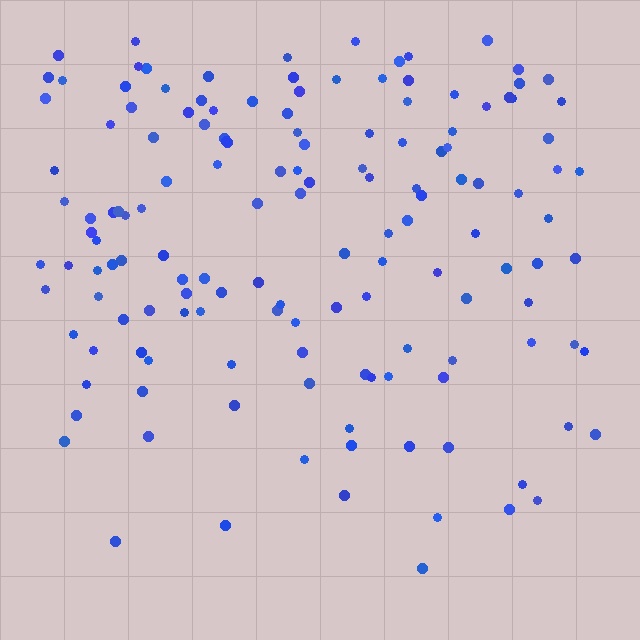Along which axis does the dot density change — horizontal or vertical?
Vertical.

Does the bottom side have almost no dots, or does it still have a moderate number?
Still a moderate number, just noticeably fewer than the top.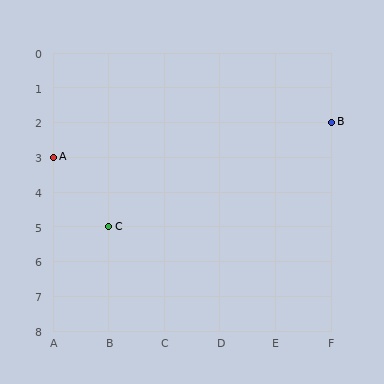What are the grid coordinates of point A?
Point A is at grid coordinates (A, 3).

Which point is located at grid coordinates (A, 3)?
Point A is at (A, 3).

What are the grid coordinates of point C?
Point C is at grid coordinates (B, 5).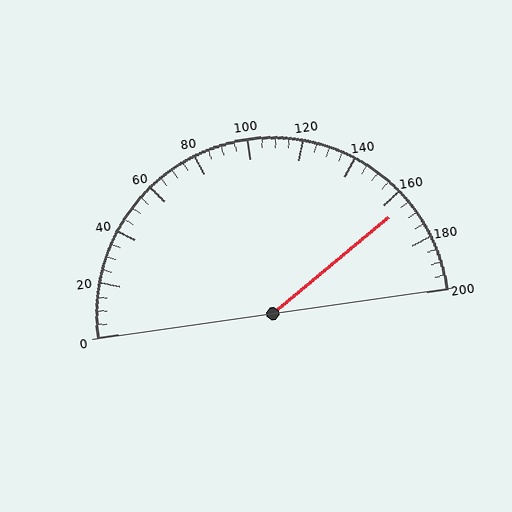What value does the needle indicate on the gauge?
The needle indicates approximately 165.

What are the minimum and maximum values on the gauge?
The gauge ranges from 0 to 200.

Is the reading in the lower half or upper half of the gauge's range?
The reading is in the upper half of the range (0 to 200).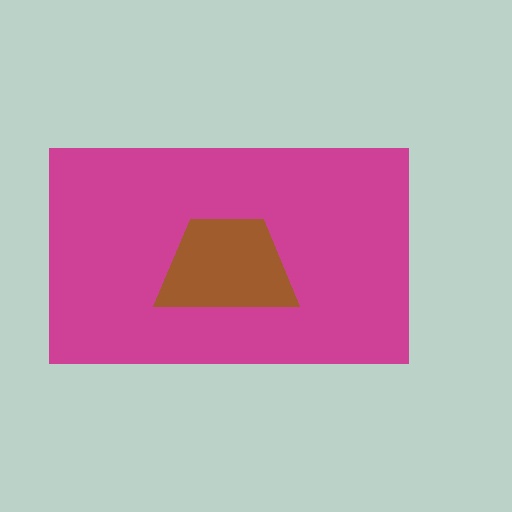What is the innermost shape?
The brown trapezoid.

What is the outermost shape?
The magenta rectangle.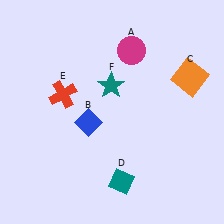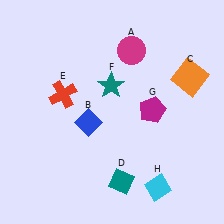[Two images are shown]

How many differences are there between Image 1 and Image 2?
There are 2 differences between the two images.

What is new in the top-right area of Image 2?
A magenta pentagon (G) was added in the top-right area of Image 2.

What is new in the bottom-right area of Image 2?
A cyan diamond (H) was added in the bottom-right area of Image 2.